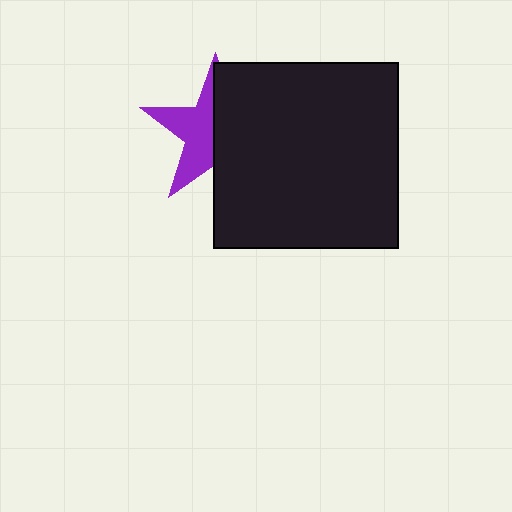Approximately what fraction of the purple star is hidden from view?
Roughly 52% of the purple star is hidden behind the black square.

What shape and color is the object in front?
The object in front is a black square.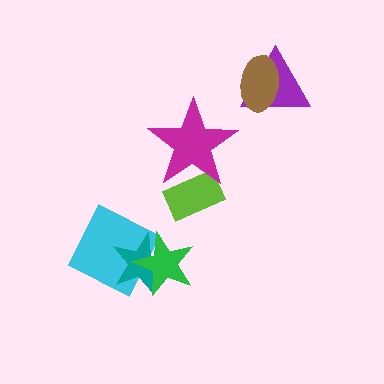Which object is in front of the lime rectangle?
The magenta star is in front of the lime rectangle.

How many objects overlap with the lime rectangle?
1 object overlaps with the lime rectangle.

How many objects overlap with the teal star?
2 objects overlap with the teal star.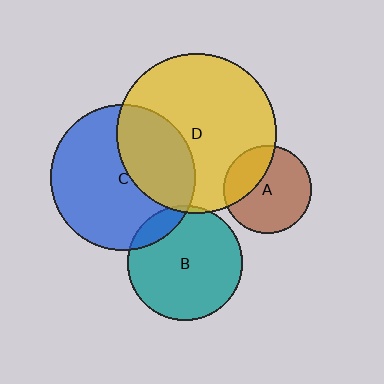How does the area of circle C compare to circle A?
Approximately 2.7 times.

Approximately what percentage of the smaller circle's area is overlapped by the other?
Approximately 35%.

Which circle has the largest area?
Circle D (yellow).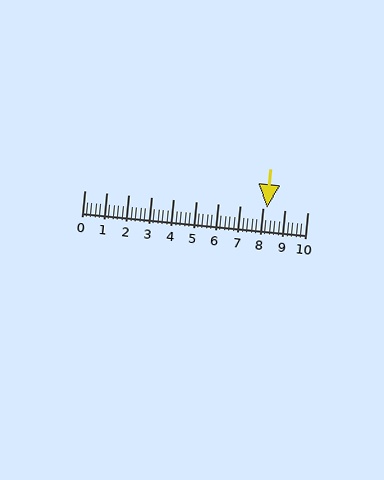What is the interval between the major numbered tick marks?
The major tick marks are spaced 1 units apart.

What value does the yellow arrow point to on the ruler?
The yellow arrow points to approximately 8.2.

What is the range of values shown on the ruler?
The ruler shows values from 0 to 10.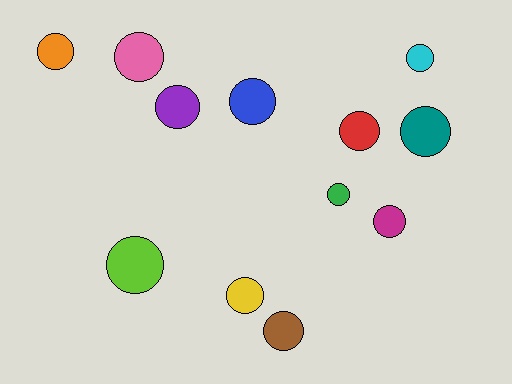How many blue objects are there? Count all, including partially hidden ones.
There is 1 blue object.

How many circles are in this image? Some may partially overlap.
There are 12 circles.